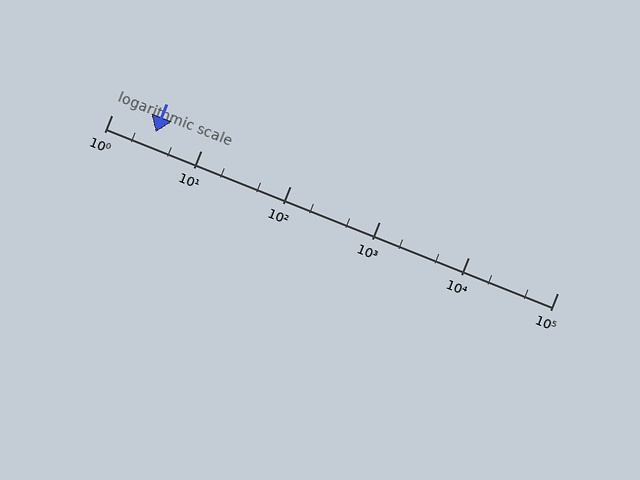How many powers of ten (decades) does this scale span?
The scale spans 5 decades, from 1 to 100000.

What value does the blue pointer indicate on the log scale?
The pointer indicates approximately 3.1.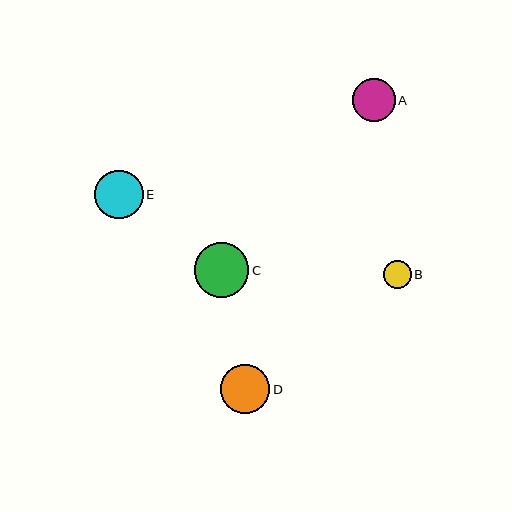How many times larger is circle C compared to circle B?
Circle C is approximately 1.9 times the size of circle B.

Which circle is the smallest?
Circle B is the smallest with a size of approximately 28 pixels.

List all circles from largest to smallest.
From largest to smallest: C, D, E, A, B.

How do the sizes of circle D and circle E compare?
Circle D and circle E are approximately the same size.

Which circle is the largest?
Circle C is the largest with a size of approximately 54 pixels.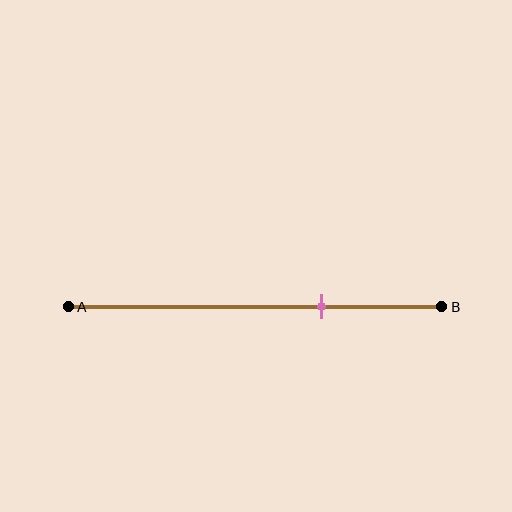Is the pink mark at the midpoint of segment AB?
No, the mark is at about 70% from A, not at the 50% midpoint.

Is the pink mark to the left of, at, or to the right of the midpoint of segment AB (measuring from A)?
The pink mark is to the right of the midpoint of segment AB.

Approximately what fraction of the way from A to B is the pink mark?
The pink mark is approximately 70% of the way from A to B.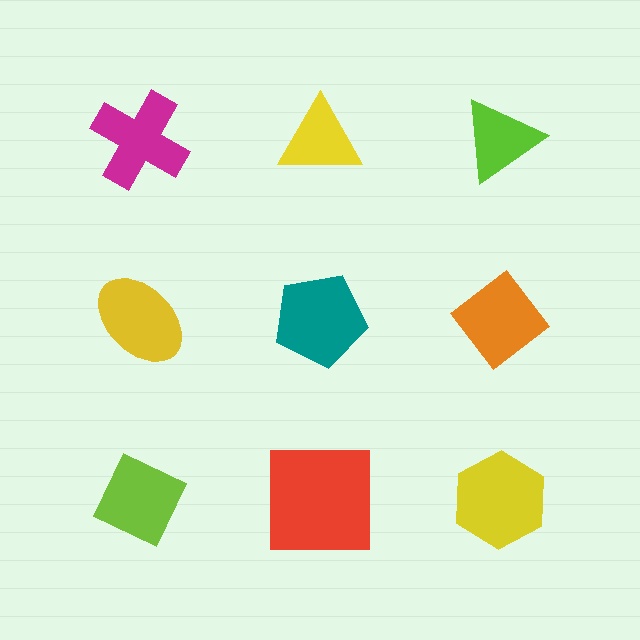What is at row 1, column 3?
A lime triangle.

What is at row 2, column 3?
An orange diamond.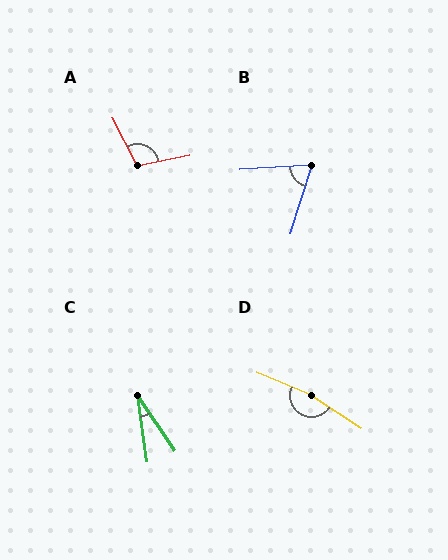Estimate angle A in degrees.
Approximately 105 degrees.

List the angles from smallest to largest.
C (25°), B (69°), A (105°), D (170°).